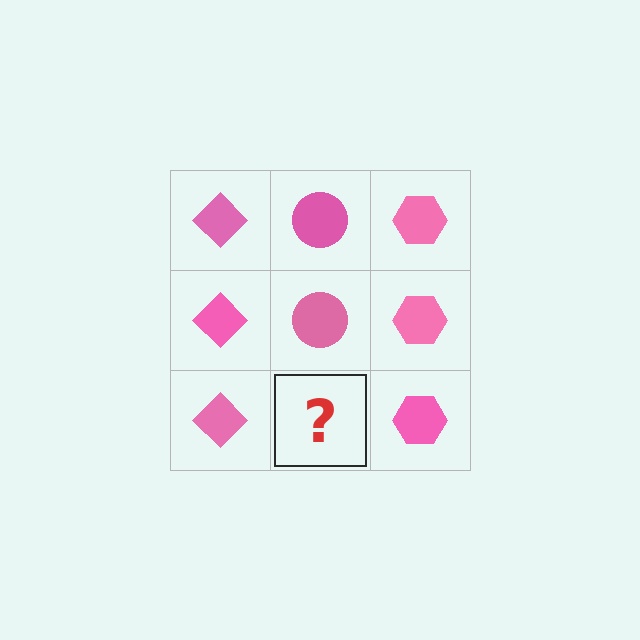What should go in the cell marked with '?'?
The missing cell should contain a pink circle.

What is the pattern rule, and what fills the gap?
The rule is that each column has a consistent shape. The gap should be filled with a pink circle.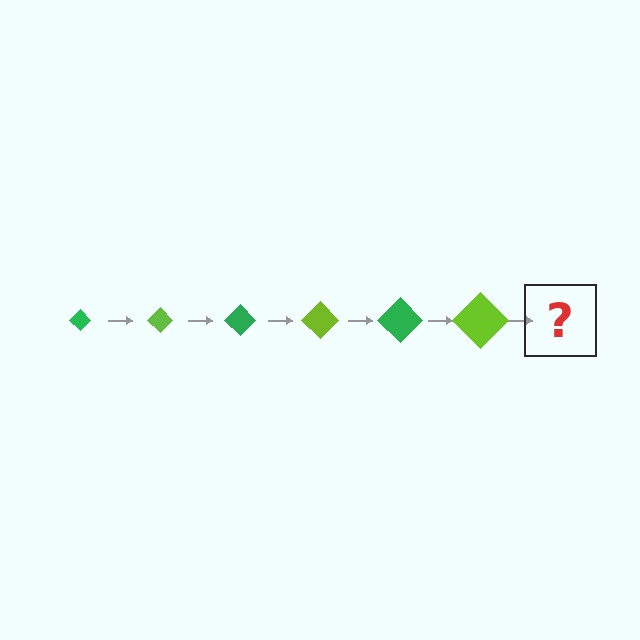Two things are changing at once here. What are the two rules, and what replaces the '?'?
The two rules are that the diamond grows larger each step and the color cycles through green and lime. The '?' should be a green diamond, larger than the previous one.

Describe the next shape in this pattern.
It should be a green diamond, larger than the previous one.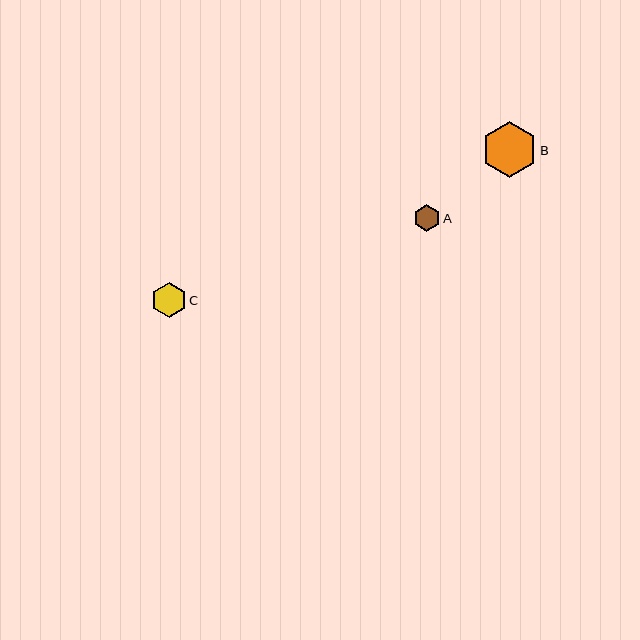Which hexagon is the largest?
Hexagon B is the largest with a size of approximately 56 pixels.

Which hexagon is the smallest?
Hexagon A is the smallest with a size of approximately 27 pixels.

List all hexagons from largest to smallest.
From largest to smallest: B, C, A.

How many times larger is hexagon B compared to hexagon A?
Hexagon B is approximately 2.1 times the size of hexagon A.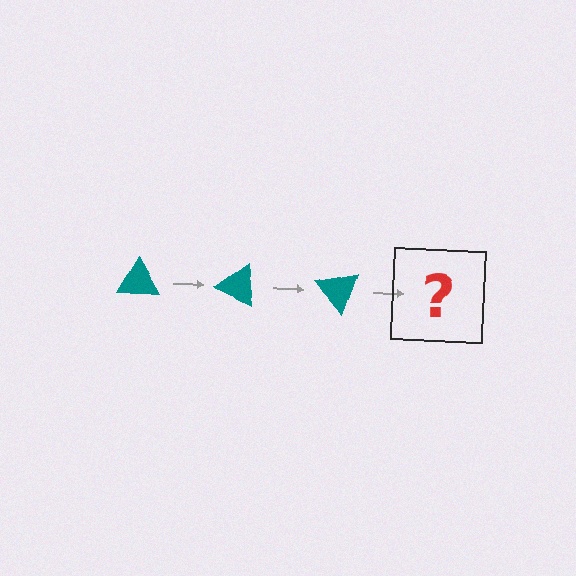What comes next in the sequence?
The next element should be a teal triangle rotated 75 degrees.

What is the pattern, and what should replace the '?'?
The pattern is that the triangle rotates 25 degrees each step. The '?' should be a teal triangle rotated 75 degrees.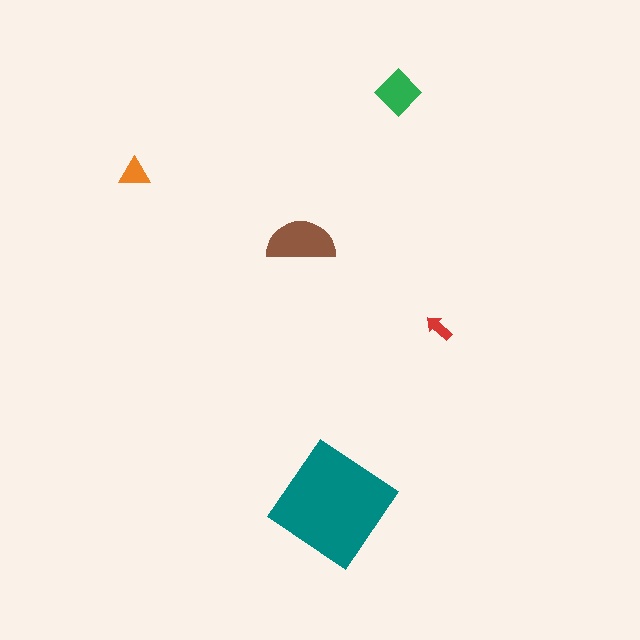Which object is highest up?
The green diamond is topmost.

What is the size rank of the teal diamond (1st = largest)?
1st.